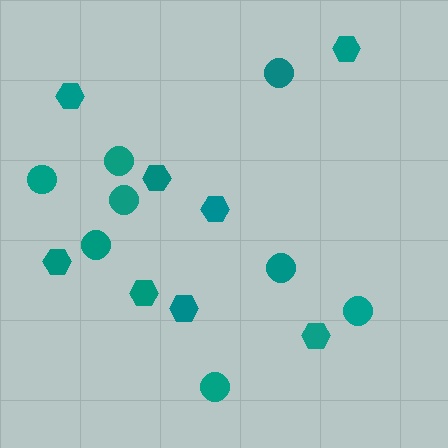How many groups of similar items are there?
There are 2 groups: one group of circles (8) and one group of hexagons (8).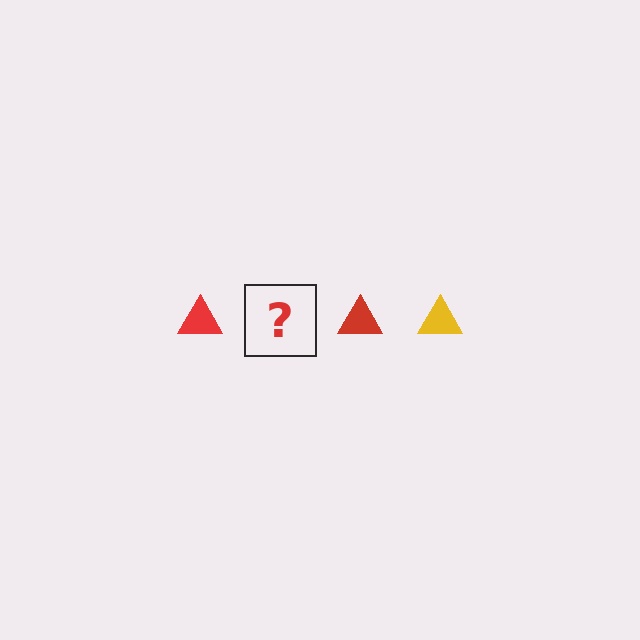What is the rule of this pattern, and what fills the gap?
The rule is that the pattern cycles through red, yellow triangles. The gap should be filled with a yellow triangle.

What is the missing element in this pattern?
The missing element is a yellow triangle.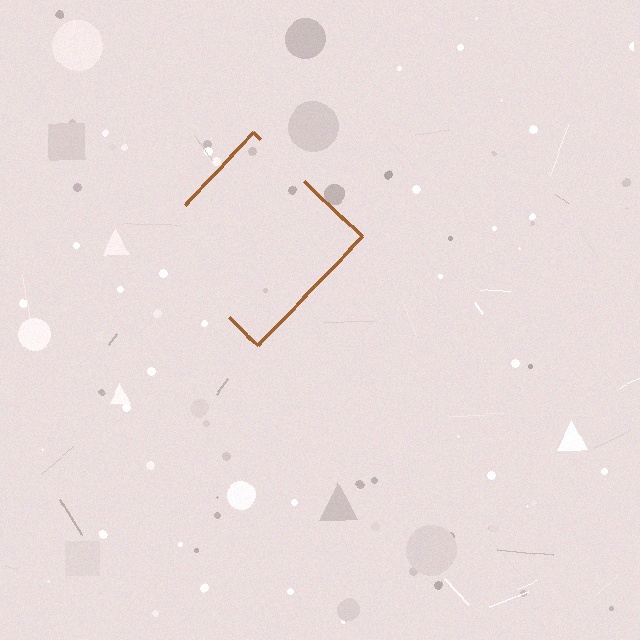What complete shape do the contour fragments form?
The contour fragments form a diamond.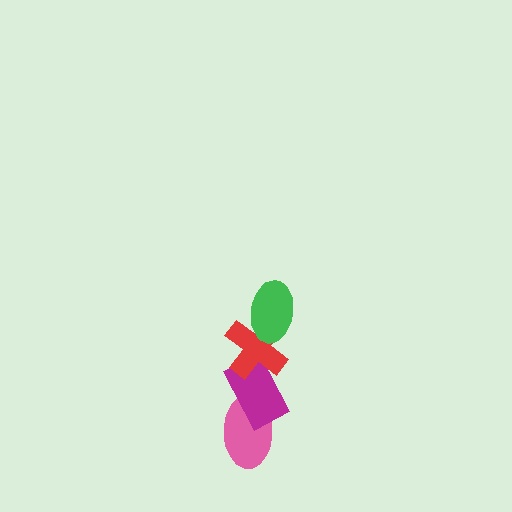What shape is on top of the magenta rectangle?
The red cross is on top of the magenta rectangle.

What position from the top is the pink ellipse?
The pink ellipse is 4th from the top.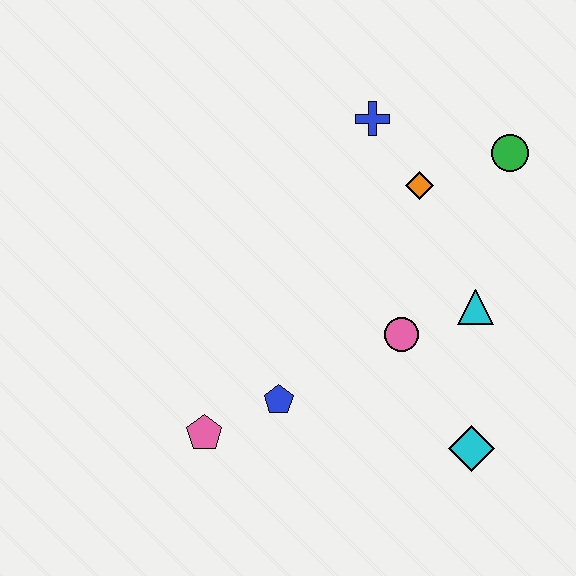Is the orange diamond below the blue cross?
Yes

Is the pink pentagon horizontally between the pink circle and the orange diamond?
No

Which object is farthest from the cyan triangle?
The pink pentagon is farthest from the cyan triangle.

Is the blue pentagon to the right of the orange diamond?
No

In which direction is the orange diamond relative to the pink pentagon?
The orange diamond is above the pink pentagon.